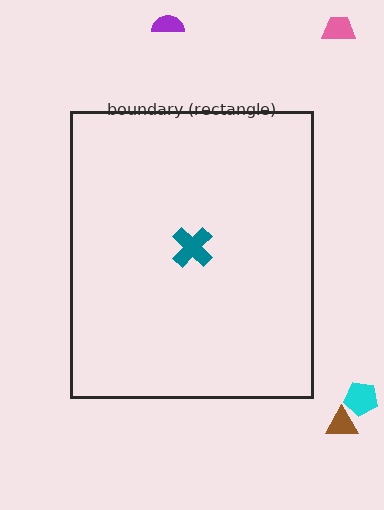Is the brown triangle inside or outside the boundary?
Outside.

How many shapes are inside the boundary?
1 inside, 4 outside.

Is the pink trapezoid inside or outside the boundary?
Outside.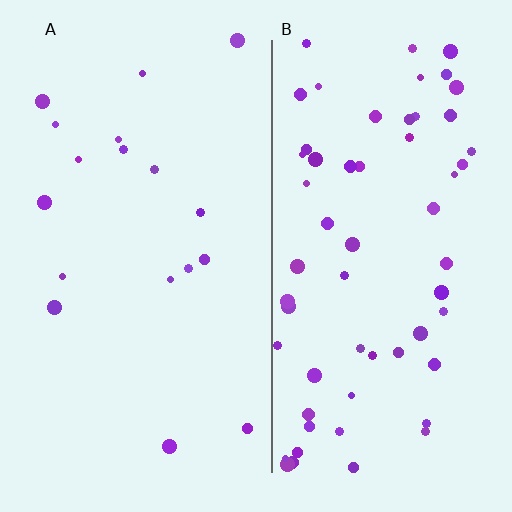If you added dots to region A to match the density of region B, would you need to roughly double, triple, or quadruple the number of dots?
Approximately triple.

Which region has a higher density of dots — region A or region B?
B (the right).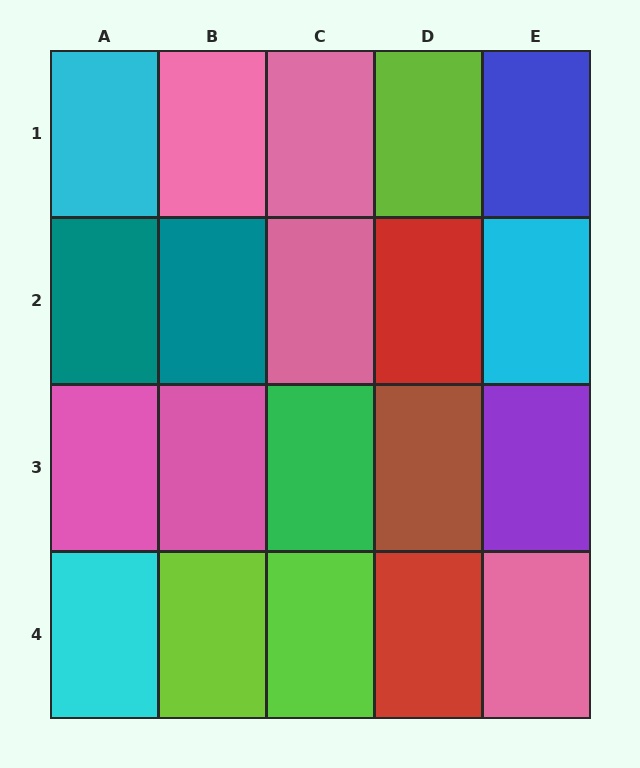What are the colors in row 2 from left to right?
Teal, teal, pink, red, cyan.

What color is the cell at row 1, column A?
Cyan.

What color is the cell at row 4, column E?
Pink.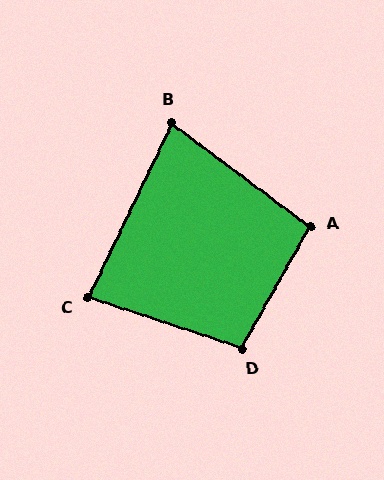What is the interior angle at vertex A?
Approximately 97 degrees (obtuse).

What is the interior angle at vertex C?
Approximately 83 degrees (acute).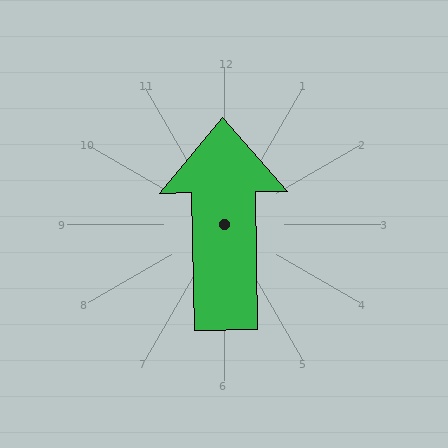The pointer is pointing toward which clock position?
Roughly 12 o'clock.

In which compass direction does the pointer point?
North.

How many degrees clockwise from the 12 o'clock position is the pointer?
Approximately 359 degrees.